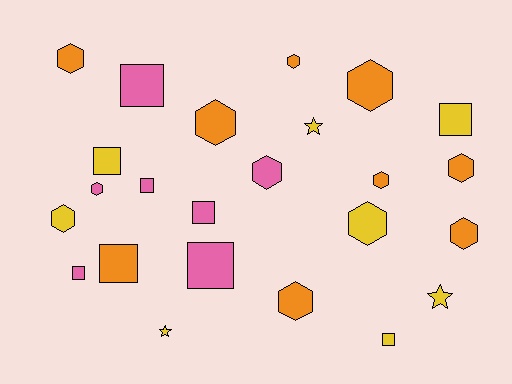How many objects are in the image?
There are 24 objects.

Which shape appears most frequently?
Hexagon, with 12 objects.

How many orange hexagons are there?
There are 8 orange hexagons.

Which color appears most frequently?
Orange, with 9 objects.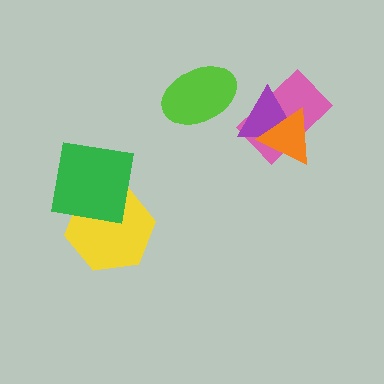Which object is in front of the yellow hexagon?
The green square is in front of the yellow hexagon.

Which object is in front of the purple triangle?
The orange triangle is in front of the purple triangle.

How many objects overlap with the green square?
1 object overlaps with the green square.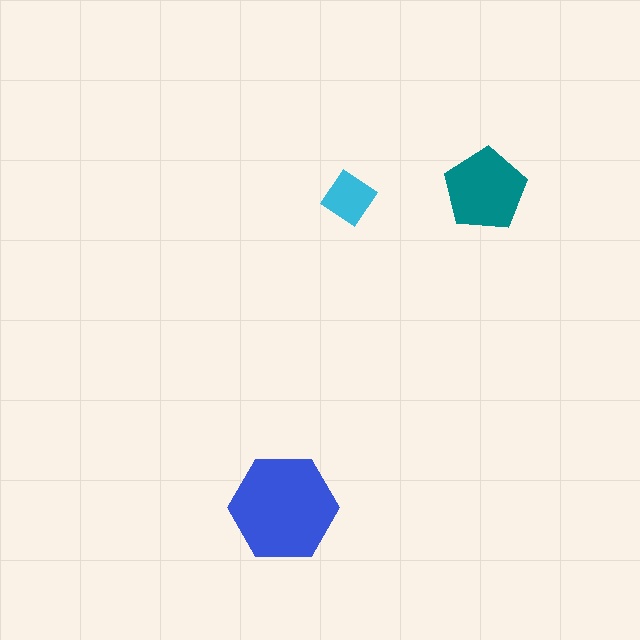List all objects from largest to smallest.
The blue hexagon, the teal pentagon, the cyan diamond.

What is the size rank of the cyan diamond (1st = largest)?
3rd.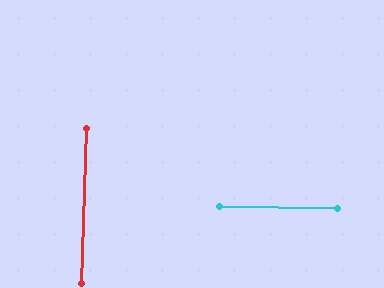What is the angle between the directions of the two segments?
Approximately 89 degrees.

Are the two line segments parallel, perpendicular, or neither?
Perpendicular — they meet at approximately 89°.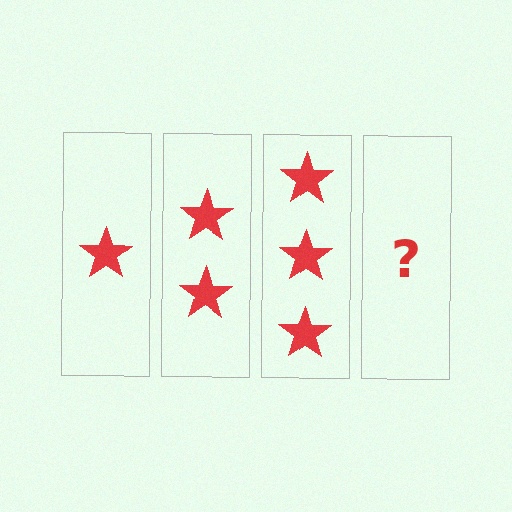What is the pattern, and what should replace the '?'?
The pattern is that each step adds one more star. The '?' should be 4 stars.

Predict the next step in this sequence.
The next step is 4 stars.